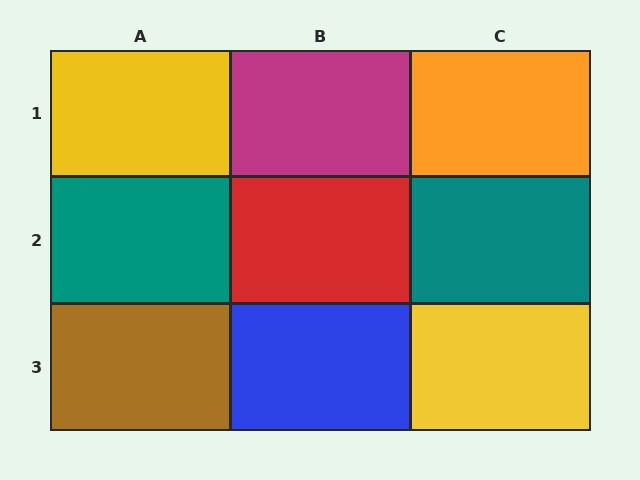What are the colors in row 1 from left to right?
Yellow, magenta, orange.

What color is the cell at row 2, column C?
Teal.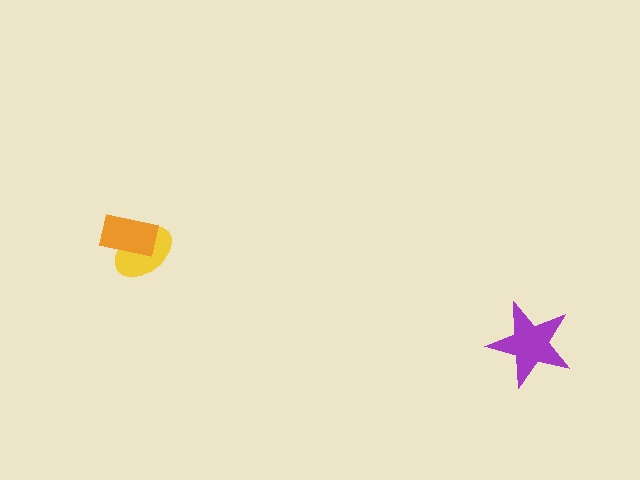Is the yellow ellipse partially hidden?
Yes, it is partially covered by another shape.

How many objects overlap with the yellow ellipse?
1 object overlaps with the yellow ellipse.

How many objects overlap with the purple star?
0 objects overlap with the purple star.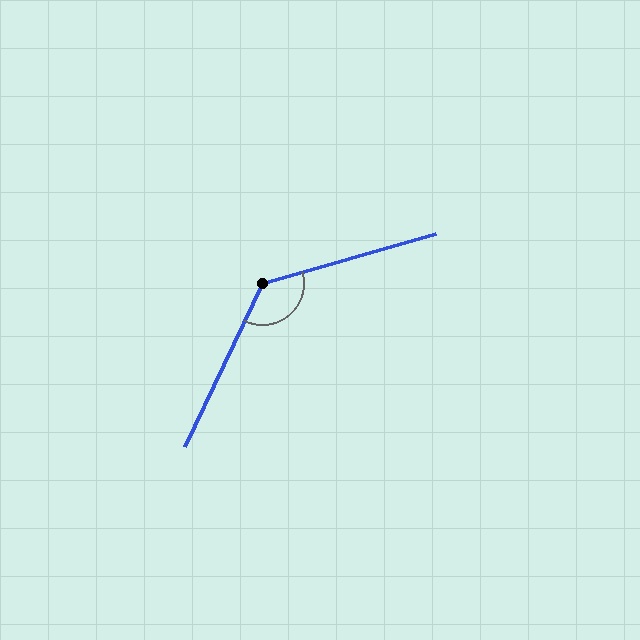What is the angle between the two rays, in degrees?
Approximately 131 degrees.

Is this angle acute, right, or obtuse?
It is obtuse.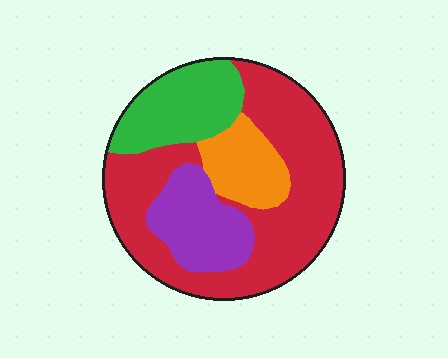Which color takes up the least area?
Orange, at roughly 10%.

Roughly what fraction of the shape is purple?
Purple takes up less than a quarter of the shape.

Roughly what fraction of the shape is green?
Green takes up about one fifth (1/5) of the shape.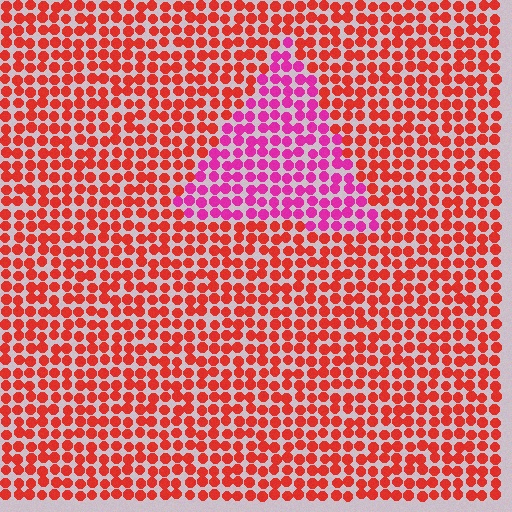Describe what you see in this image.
The image is filled with small red elements in a uniform arrangement. A triangle-shaped region is visible where the elements are tinted to a slightly different hue, forming a subtle color boundary.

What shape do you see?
I see a triangle.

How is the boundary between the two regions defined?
The boundary is defined purely by a slight shift in hue (about 44 degrees). Spacing, size, and orientation are identical on both sides.